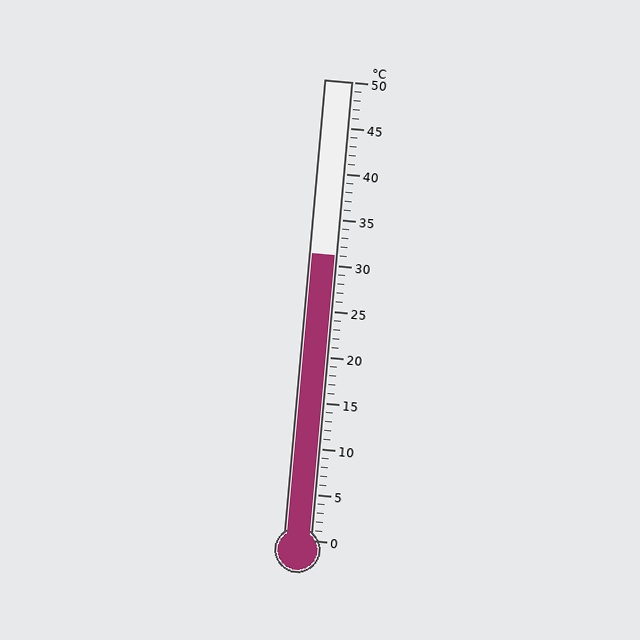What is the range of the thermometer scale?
The thermometer scale ranges from 0°C to 50°C.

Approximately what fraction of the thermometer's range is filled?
The thermometer is filled to approximately 60% of its range.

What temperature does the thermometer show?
The thermometer shows approximately 31°C.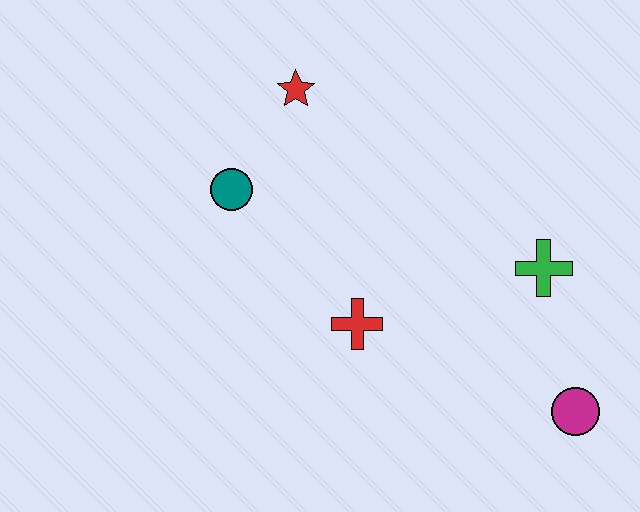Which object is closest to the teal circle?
The red star is closest to the teal circle.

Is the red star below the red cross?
No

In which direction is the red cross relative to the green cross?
The red cross is to the left of the green cross.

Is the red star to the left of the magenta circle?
Yes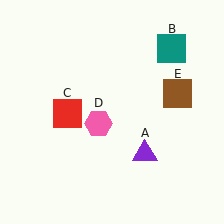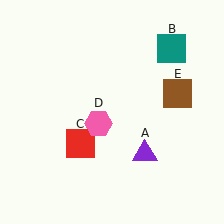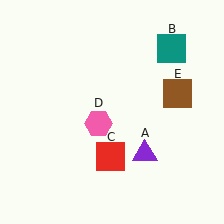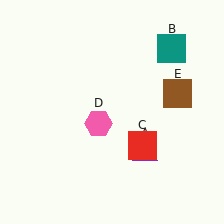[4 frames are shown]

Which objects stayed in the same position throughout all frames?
Purple triangle (object A) and teal square (object B) and pink hexagon (object D) and brown square (object E) remained stationary.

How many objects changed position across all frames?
1 object changed position: red square (object C).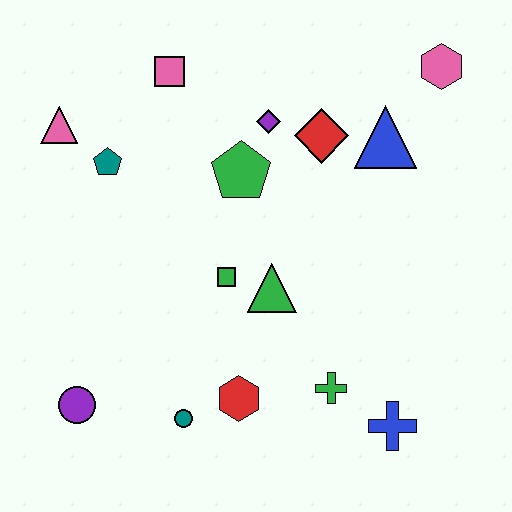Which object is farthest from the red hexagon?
The pink hexagon is farthest from the red hexagon.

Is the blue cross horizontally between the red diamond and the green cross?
No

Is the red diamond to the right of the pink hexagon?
No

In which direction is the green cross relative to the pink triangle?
The green cross is to the right of the pink triangle.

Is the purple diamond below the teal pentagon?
No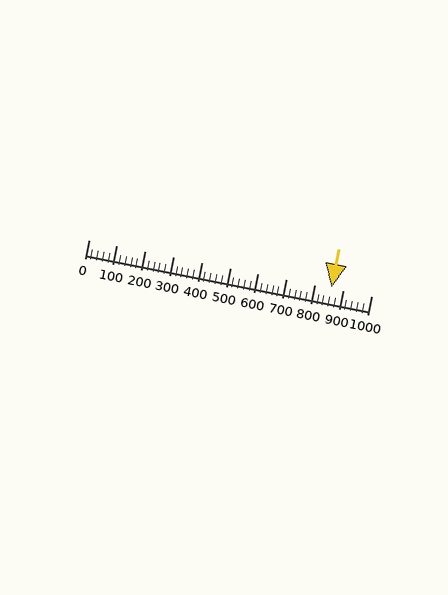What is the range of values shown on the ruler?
The ruler shows values from 0 to 1000.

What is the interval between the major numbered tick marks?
The major tick marks are spaced 100 units apart.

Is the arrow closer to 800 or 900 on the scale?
The arrow is closer to 900.